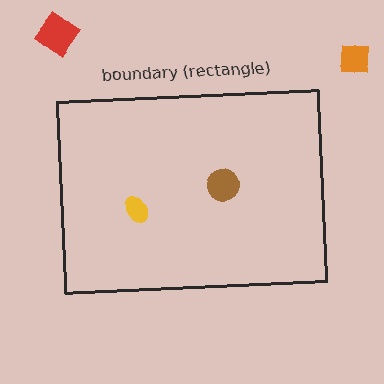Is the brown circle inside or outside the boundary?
Inside.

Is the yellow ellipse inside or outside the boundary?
Inside.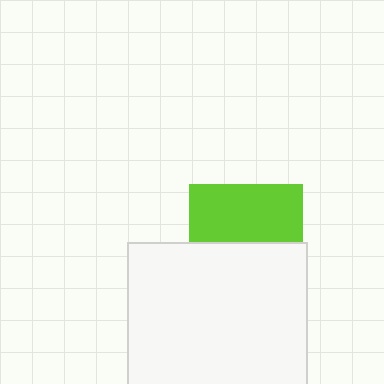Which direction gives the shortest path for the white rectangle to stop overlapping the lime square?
Moving down gives the shortest separation.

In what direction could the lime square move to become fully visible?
The lime square could move up. That would shift it out from behind the white rectangle entirely.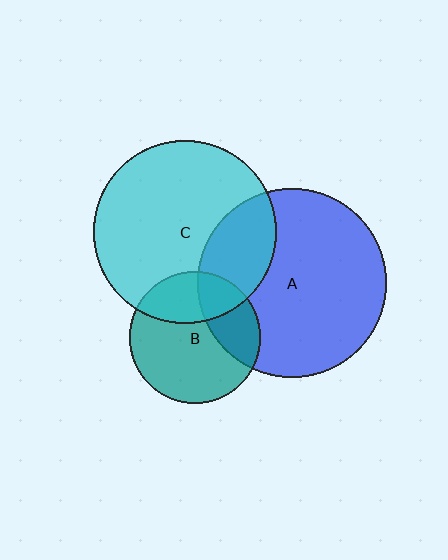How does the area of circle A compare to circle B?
Approximately 2.1 times.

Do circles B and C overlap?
Yes.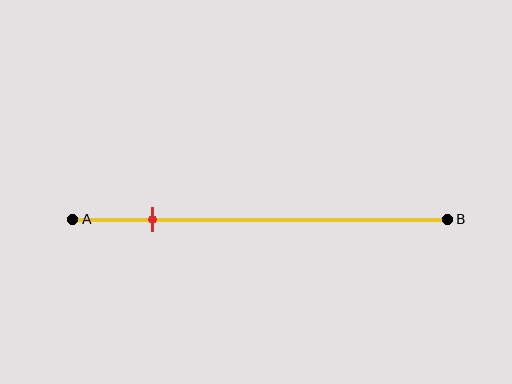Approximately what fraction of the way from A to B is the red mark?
The red mark is approximately 20% of the way from A to B.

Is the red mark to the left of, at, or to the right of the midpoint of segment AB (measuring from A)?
The red mark is to the left of the midpoint of segment AB.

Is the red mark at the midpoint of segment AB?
No, the mark is at about 20% from A, not at the 50% midpoint.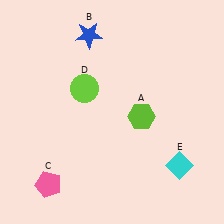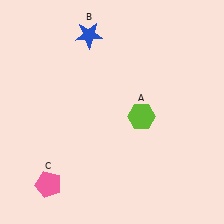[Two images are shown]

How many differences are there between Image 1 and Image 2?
There are 2 differences between the two images.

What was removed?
The lime circle (D), the cyan diamond (E) were removed in Image 2.